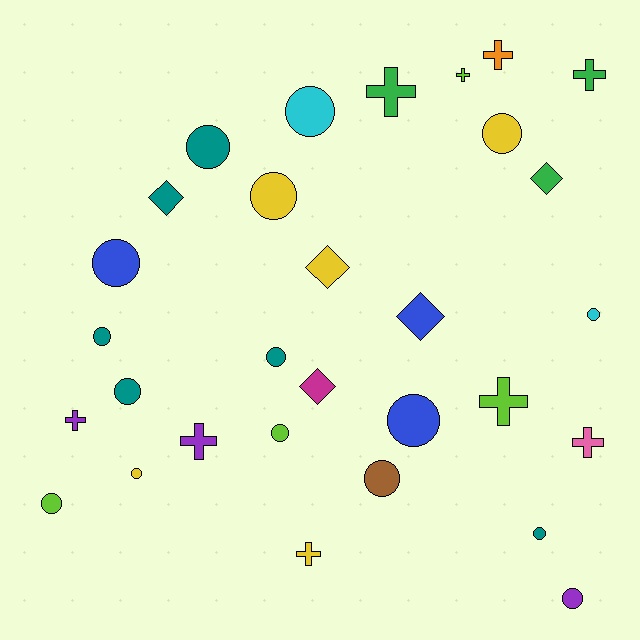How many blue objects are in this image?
There are 3 blue objects.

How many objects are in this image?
There are 30 objects.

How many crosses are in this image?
There are 9 crosses.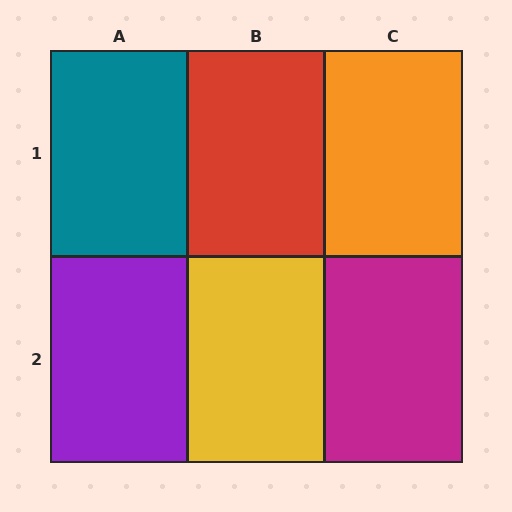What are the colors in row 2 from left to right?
Purple, yellow, magenta.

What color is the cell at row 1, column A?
Teal.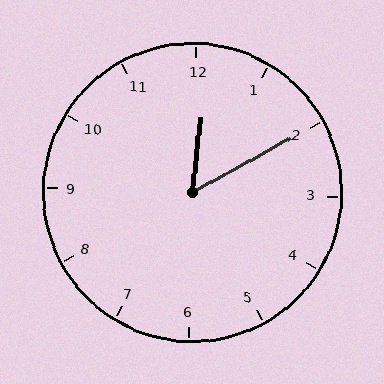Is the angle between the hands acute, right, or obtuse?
It is acute.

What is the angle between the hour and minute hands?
Approximately 55 degrees.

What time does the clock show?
12:10.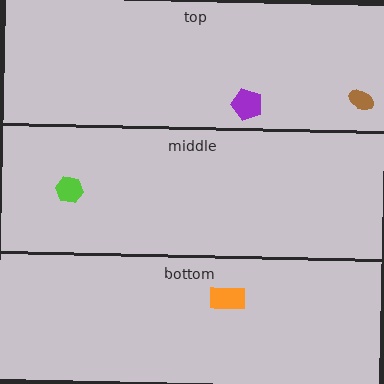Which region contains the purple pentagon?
The top region.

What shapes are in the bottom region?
The orange rectangle.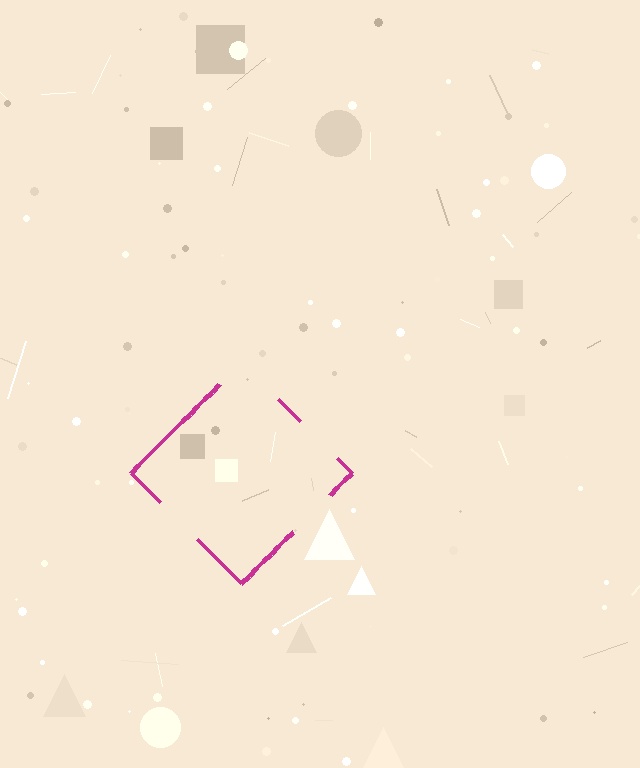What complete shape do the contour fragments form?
The contour fragments form a diamond.